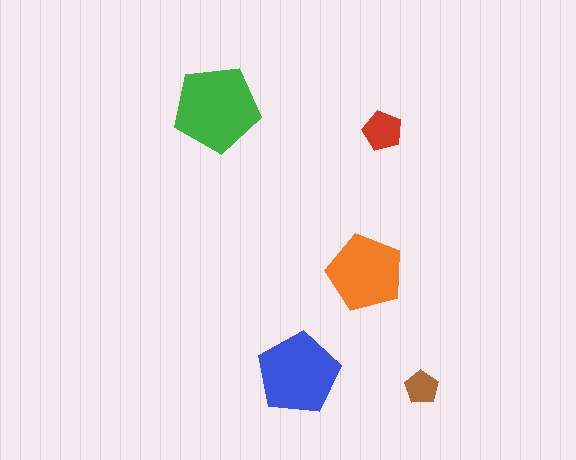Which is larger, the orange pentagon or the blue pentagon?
The blue one.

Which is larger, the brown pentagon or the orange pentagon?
The orange one.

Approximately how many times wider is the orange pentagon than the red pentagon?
About 2 times wider.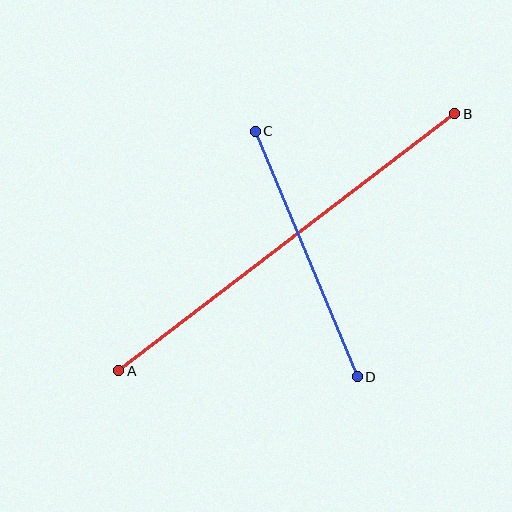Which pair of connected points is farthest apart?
Points A and B are farthest apart.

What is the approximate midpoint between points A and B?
The midpoint is at approximately (287, 242) pixels.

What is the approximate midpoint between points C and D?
The midpoint is at approximately (306, 254) pixels.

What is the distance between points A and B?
The distance is approximately 423 pixels.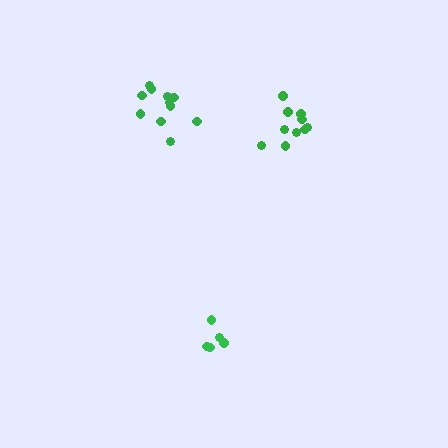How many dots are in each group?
Group 1: 11 dots, Group 2: 10 dots, Group 3: 5 dots (26 total).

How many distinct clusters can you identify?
There are 3 distinct clusters.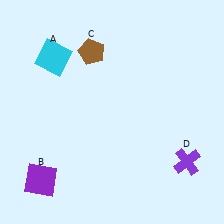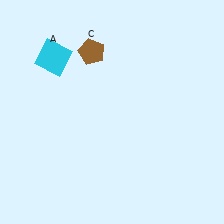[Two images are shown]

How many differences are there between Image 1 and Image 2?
There are 2 differences between the two images.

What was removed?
The purple square (B), the purple cross (D) were removed in Image 2.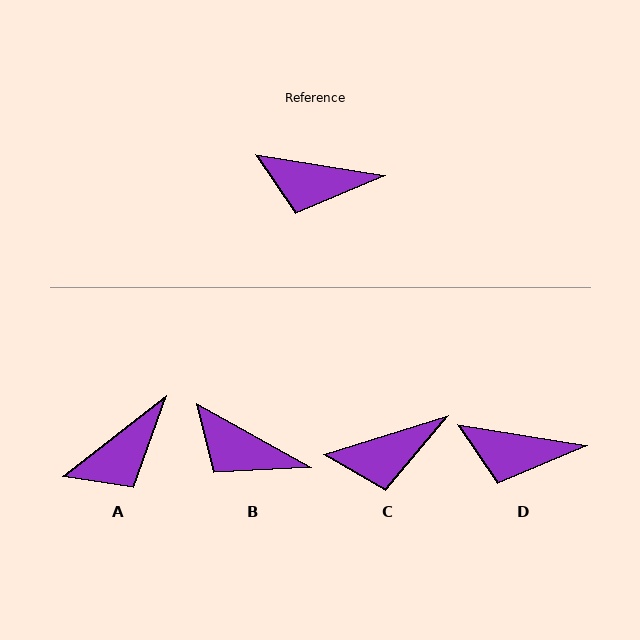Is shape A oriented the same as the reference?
No, it is off by about 47 degrees.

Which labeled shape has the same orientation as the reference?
D.